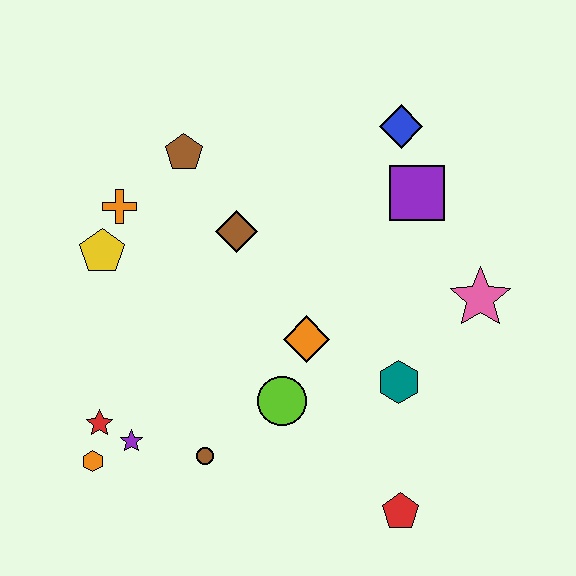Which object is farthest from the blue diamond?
The orange hexagon is farthest from the blue diamond.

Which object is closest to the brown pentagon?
The orange cross is closest to the brown pentagon.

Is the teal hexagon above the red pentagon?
Yes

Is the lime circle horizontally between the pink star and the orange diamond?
No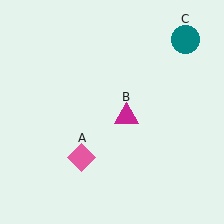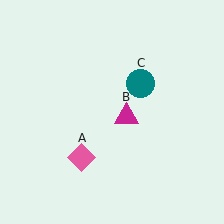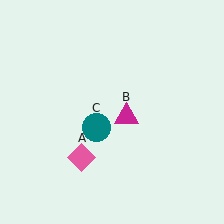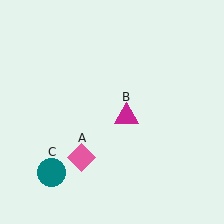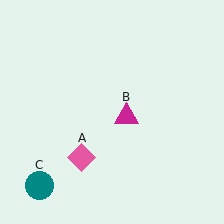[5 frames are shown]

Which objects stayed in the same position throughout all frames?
Pink diamond (object A) and magenta triangle (object B) remained stationary.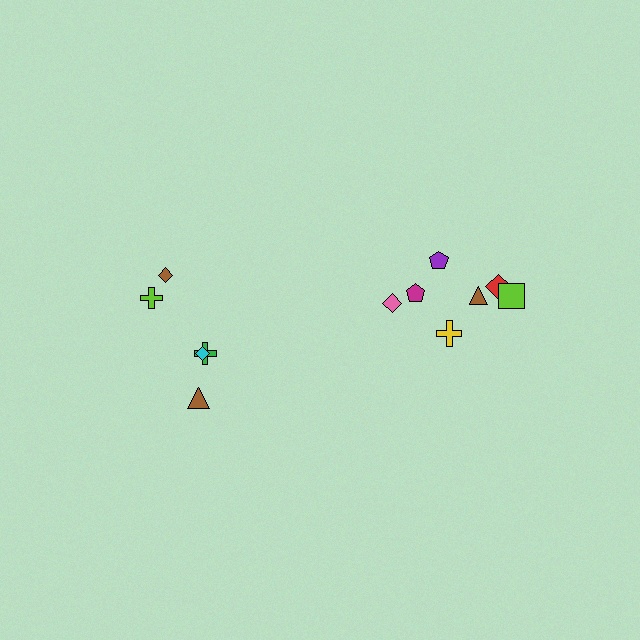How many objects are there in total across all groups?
There are 12 objects.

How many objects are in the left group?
There are 5 objects.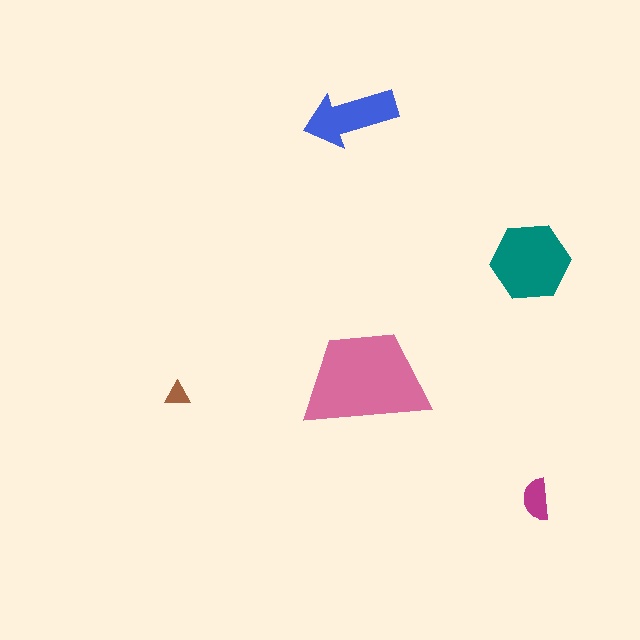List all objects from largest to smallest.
The pink trapezoid, the teal hexagon, the blue arrow, the magenta semicircle, the brown triangle.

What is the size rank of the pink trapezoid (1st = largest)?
1st.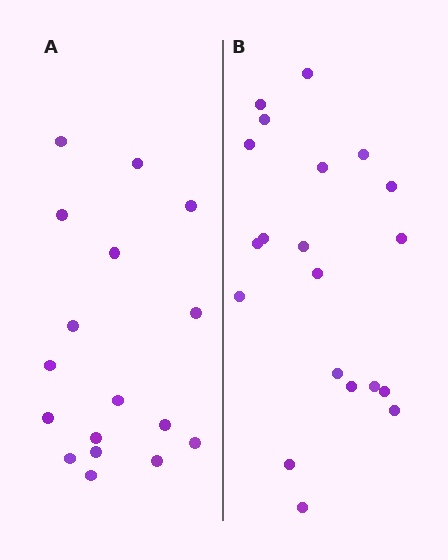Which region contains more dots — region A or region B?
Region B (the right region) has more dots.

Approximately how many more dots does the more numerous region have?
Region B has just a few more — roughly 2 or 3 more dots than region A.